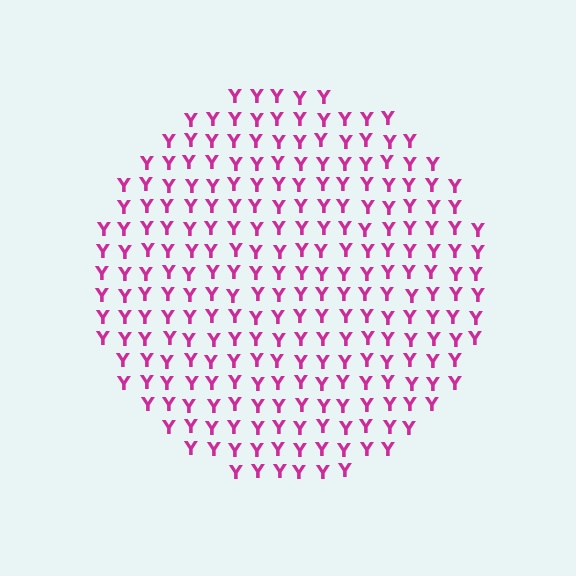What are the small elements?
The small elements are letter Y's.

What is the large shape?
The large shape is a circle.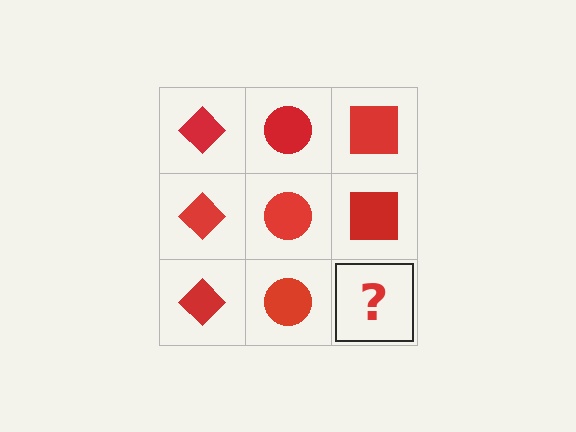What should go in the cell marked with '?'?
The missing cell should contain a red square.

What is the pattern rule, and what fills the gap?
The rule is that each column has a consistent shape. The gap should be filled with a red square.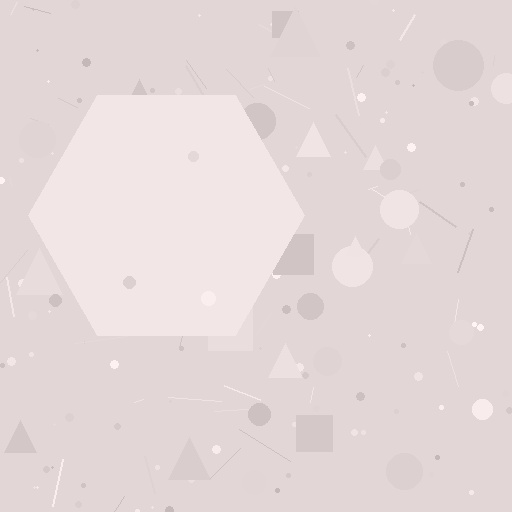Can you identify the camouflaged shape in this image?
The camouflaged shape is a hexagon.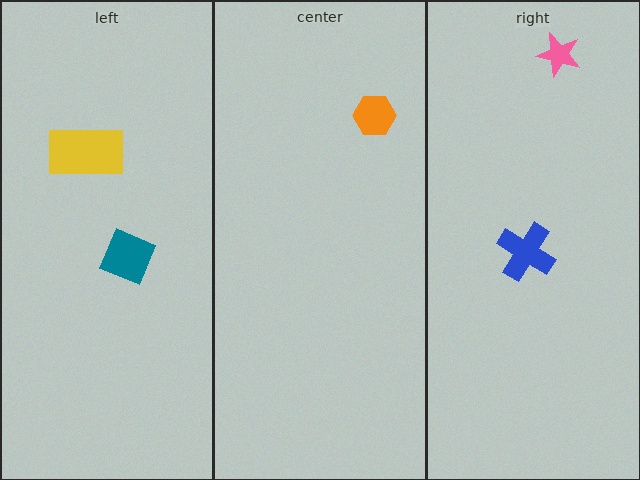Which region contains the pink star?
The right region.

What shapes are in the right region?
The pink star, the blue cross.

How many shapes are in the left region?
2.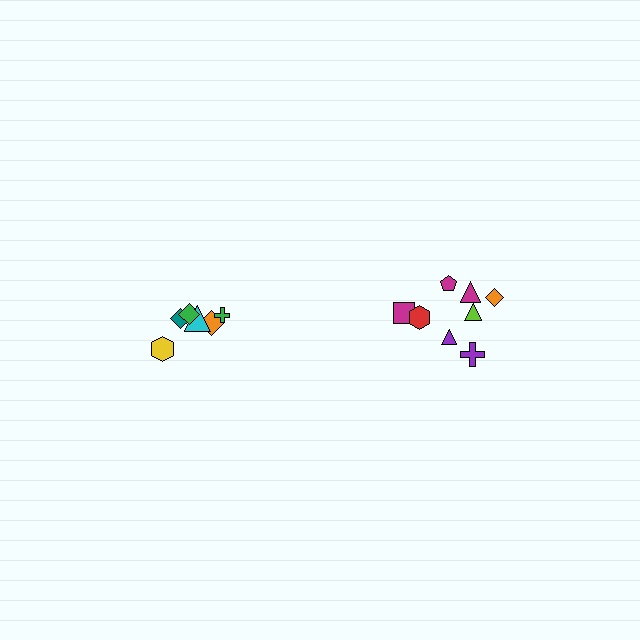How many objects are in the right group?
There are 8 objects.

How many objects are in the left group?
There are 6 objects.